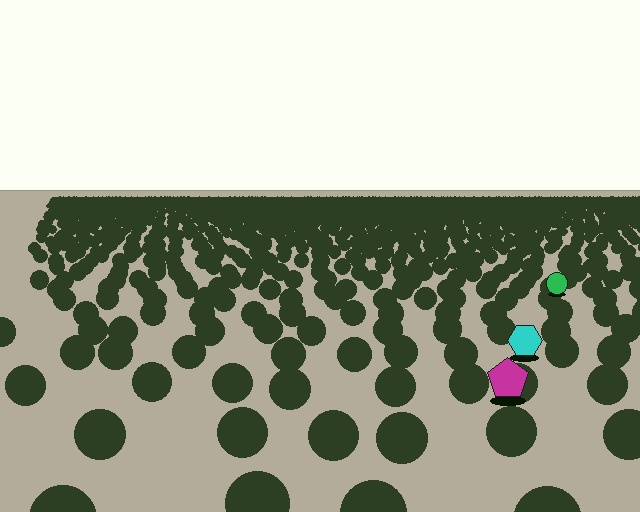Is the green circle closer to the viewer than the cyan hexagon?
No. The cyan hexagon is closer — you can tell from the texture gradient: the ground texture is coarser near it.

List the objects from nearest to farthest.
From nearest to farthest: the magenta pentagon, the cyan hexagon, the green circle.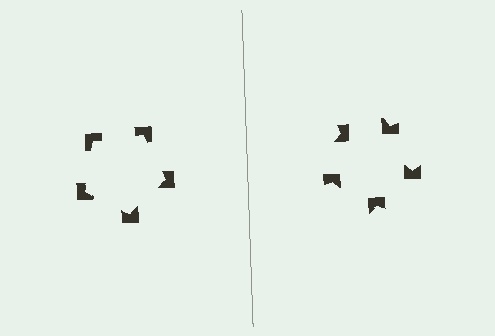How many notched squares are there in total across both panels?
10 — 5 on each side.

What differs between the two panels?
The notched squares are positioned identically on both sides; only the wedge orientations differ. On the left they align to a pentagon; on the right they are misaligned.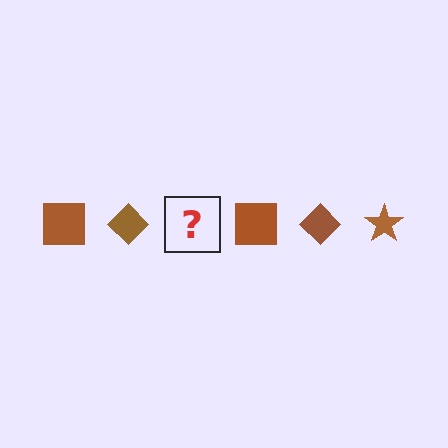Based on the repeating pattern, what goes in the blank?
The blank should be a brown star.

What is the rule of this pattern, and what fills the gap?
The rule is that the pattern cycles through square, diamond, star shapes in brown. The gap should be filled with a brown star.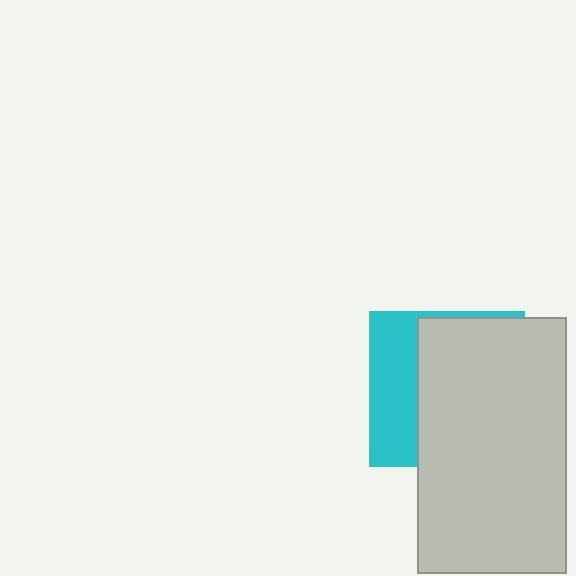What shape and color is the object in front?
The object in front is a light gray rectangle.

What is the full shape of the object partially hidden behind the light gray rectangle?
The partially hidden object is a cyan square.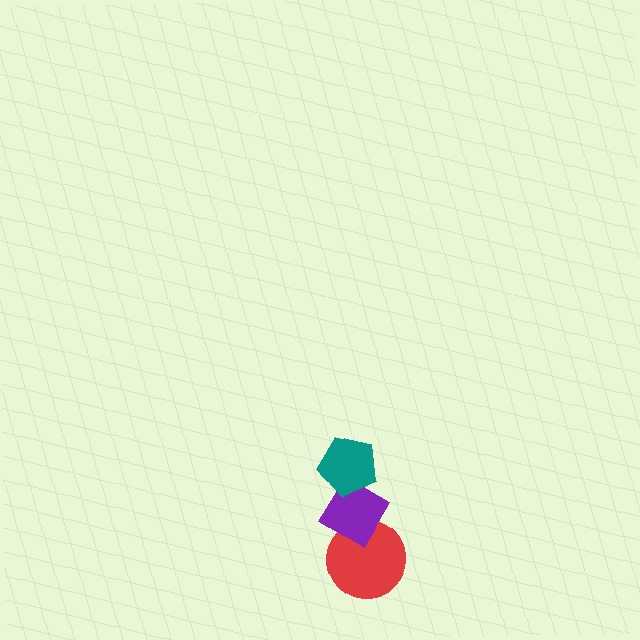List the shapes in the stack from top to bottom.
From top to bottom: the teal pentagon, the purple diamond, the red circle.